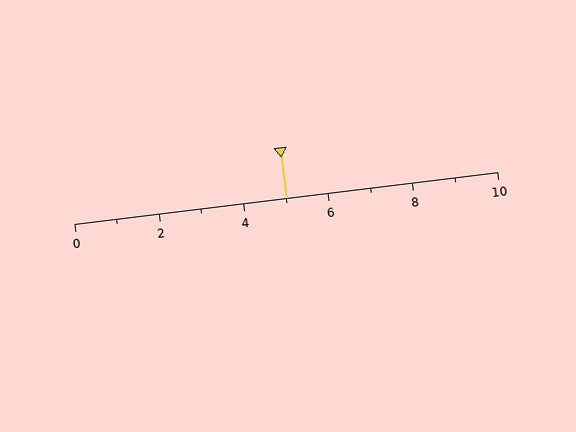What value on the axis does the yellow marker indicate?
The marker indicates approximately 5.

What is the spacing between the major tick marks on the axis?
The major ticks are spaced 2 apart.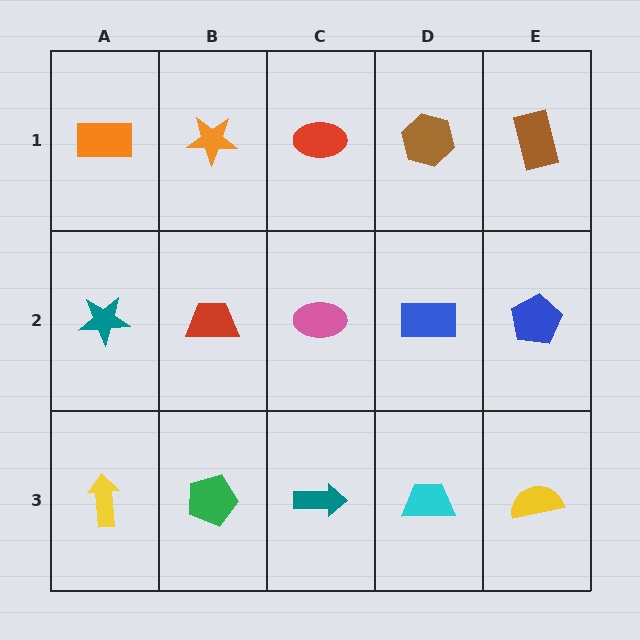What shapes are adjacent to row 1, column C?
A pink ellipse (row 2, column C), an orange star (row 1, column B), a brown hexagon (row 1, column D).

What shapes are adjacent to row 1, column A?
A teal star (row 2, column A), an orange star (row 1, column B).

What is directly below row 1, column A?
A teal star.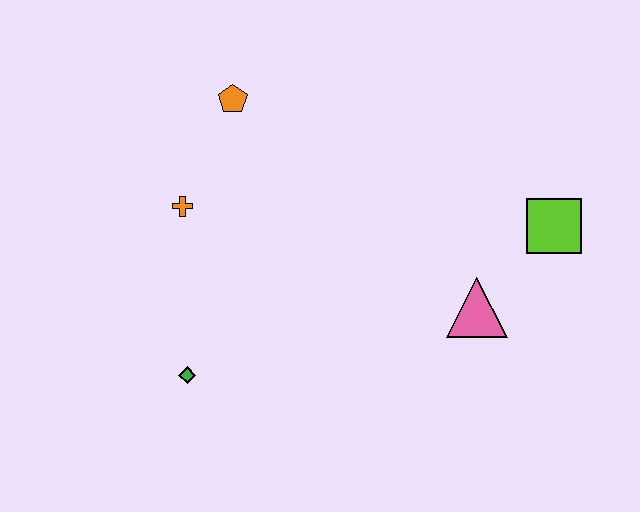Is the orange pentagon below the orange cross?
No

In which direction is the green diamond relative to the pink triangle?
The green diamond is to the left of the pink triangle.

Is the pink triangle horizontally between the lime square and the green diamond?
Yes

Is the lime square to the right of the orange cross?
Yes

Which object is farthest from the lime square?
The green diamond is farthest from the lime square.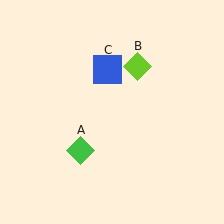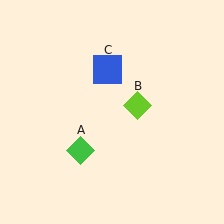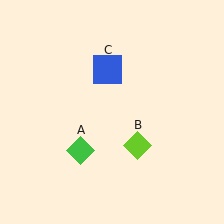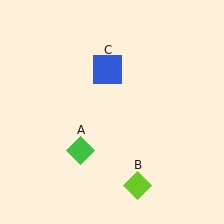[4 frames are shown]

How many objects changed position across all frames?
1 object changed position: lime diamond (object B).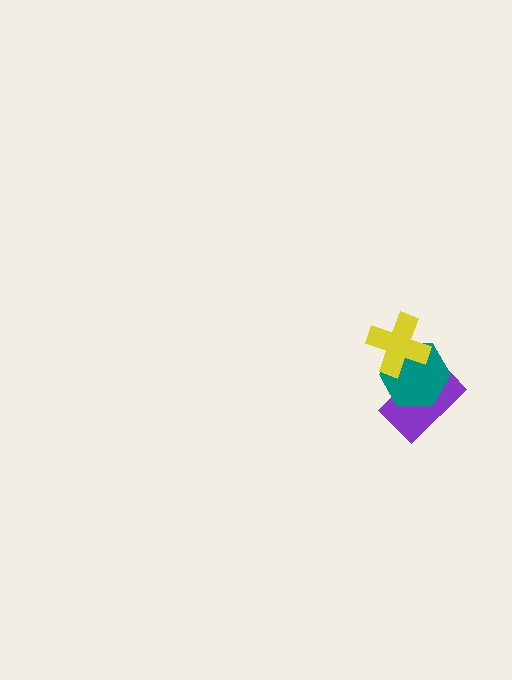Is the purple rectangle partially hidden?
Yes, it is partially covered by another shape.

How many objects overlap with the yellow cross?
2 objects overlap with the yellow cross.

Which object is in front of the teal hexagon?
The yellow cross is in front of the teal hexagon.